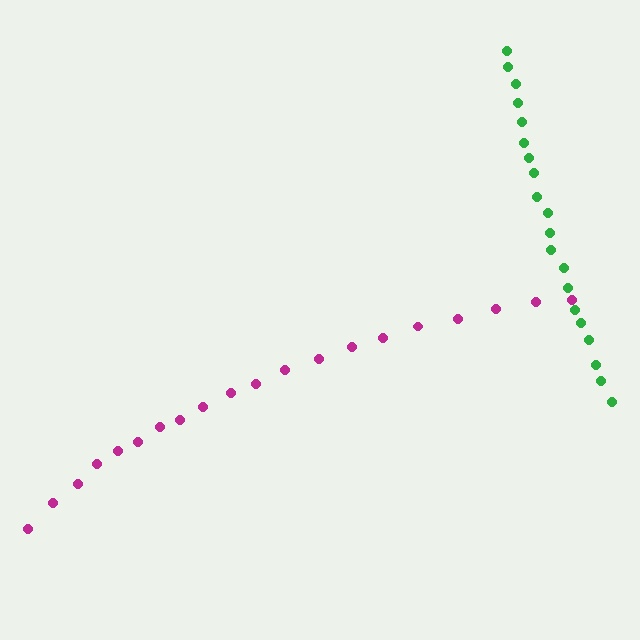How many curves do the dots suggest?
There are 2 distinct paths.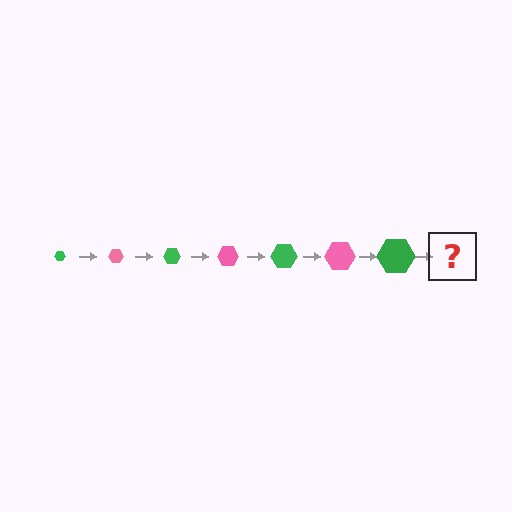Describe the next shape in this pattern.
It should be a pink hexagon, larger than the previous one.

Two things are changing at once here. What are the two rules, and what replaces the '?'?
The two rules are that the hexagon grows larger each step and the color cycles through green and pink. The '?' should be a pink hexagon, larger than the previous one.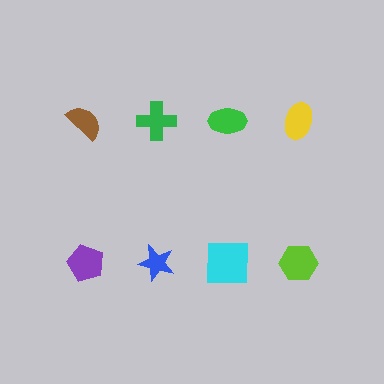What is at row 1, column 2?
A green cross.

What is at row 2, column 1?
A purple pentagon.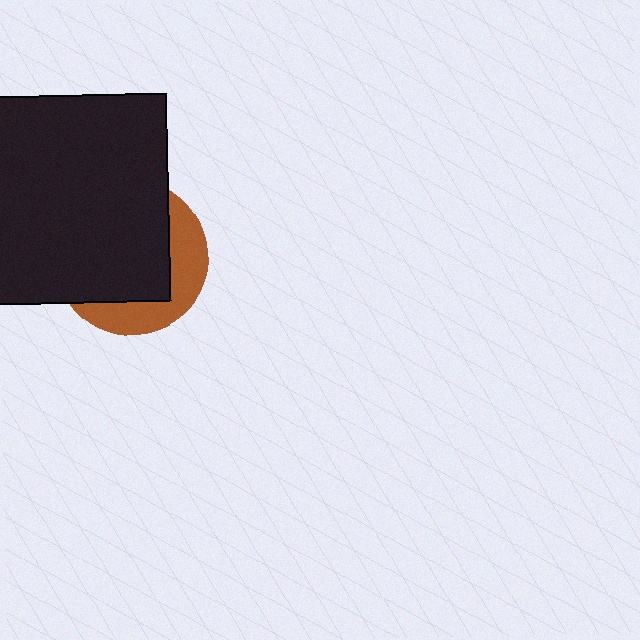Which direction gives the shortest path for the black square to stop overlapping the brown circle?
Moving toward the upper-left gives the shortest separation.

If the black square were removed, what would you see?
You would see the complete brown circle.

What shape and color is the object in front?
The object in front is a black square.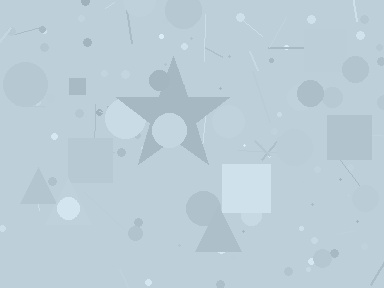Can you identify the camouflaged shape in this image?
The camouflaged shape is a star.